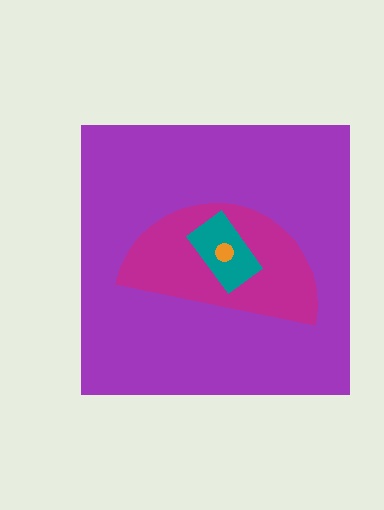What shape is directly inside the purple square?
The magenta semicircle.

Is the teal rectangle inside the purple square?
Yes.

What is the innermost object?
The orange circle.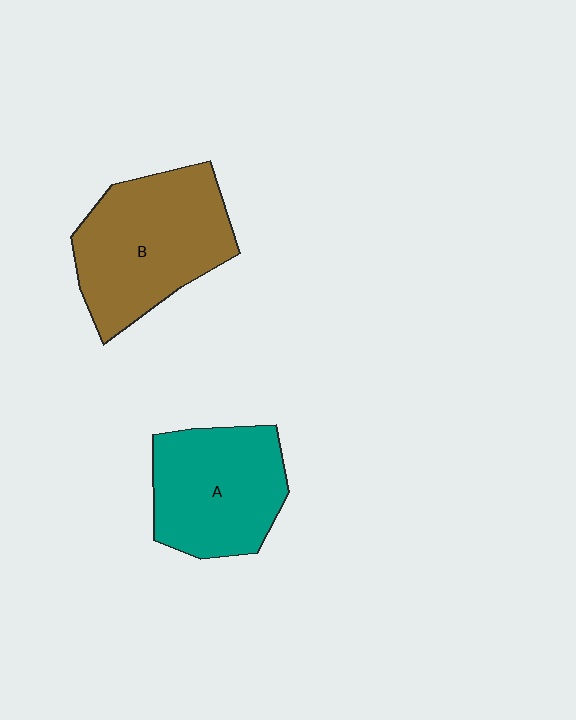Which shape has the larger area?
Shape B (brown).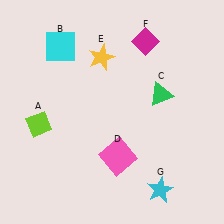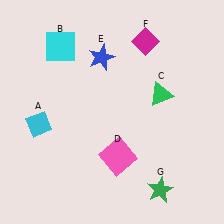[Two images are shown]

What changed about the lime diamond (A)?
In Image 1, A is lime. In Image 2, it changed to cyan.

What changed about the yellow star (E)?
In Image 1, E is yellow. In Image 2, it changed to blue.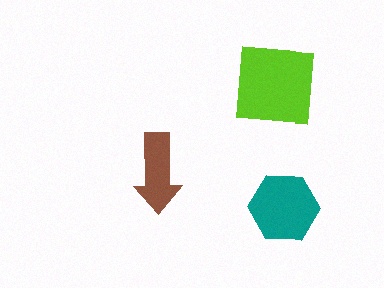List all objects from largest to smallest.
The lime square, the teal hexagon, the brown arrow.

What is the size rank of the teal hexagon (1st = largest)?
2nd.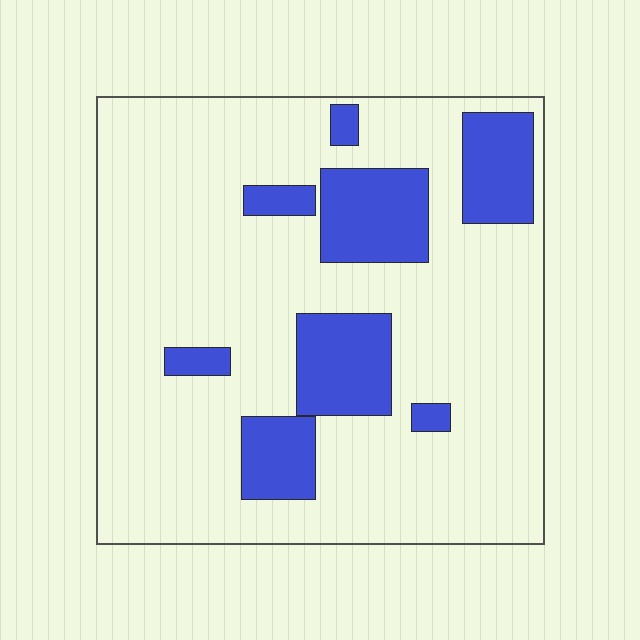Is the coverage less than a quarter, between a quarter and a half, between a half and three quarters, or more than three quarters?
Less than a quarter.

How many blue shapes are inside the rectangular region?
8.